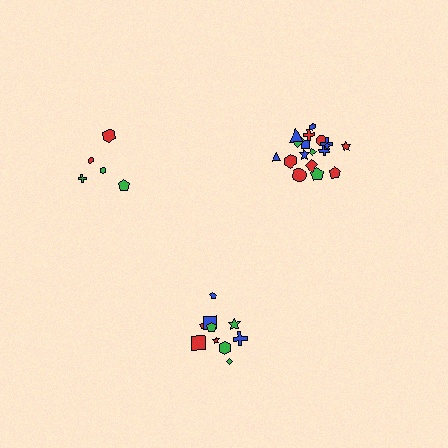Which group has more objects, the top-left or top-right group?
The top-right group.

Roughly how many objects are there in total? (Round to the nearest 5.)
Roughly 35 objects in total.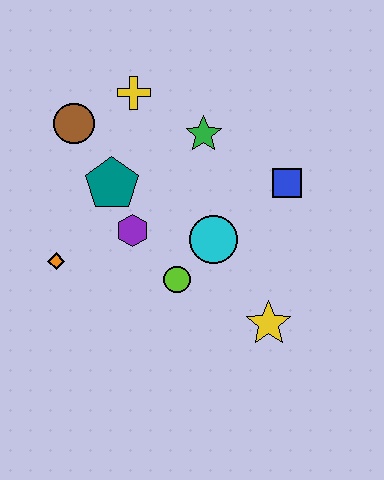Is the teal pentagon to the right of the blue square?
No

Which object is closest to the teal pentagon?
The purple hexagon is closest to the teal pentagon.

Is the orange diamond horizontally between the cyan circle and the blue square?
No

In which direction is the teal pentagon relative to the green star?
The teal pentagon is to the left of the green star.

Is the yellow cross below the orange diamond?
No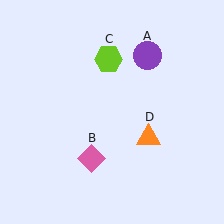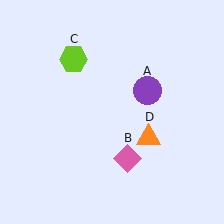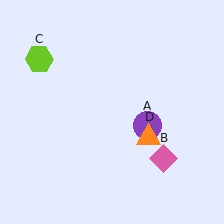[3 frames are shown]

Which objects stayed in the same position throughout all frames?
Orange triangle (object D) remained stationary.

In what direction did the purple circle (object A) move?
The purple circle (object A) moved down.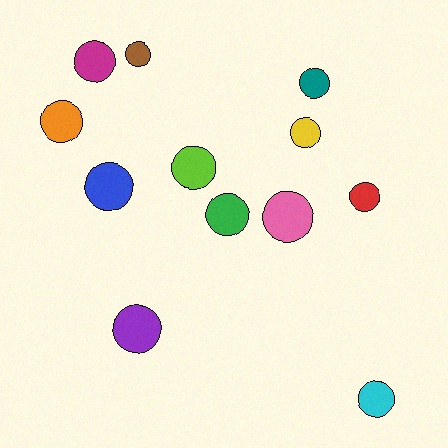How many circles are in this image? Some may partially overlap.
There are 12 circles.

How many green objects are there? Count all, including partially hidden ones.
There is 1 green object.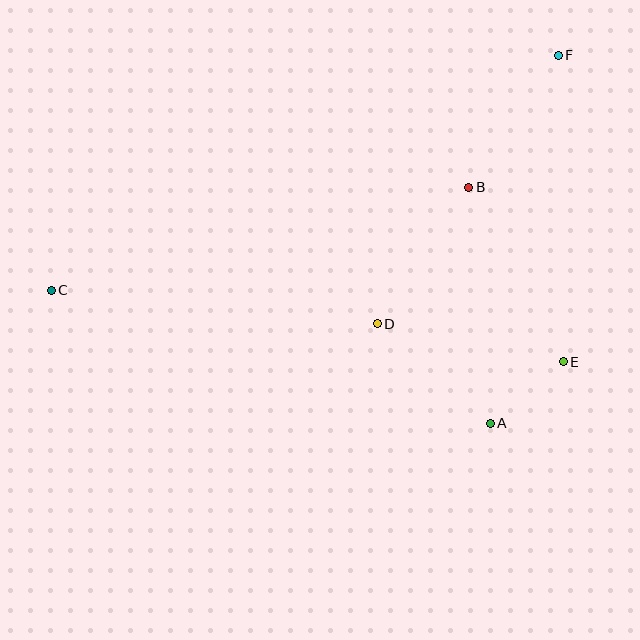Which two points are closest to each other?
Points A and E are closest to each other.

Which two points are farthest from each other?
Points C and F are farthest from each other.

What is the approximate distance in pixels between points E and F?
The distance between E and F is approximately 307 pixels.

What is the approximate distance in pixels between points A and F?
The distance between A and F is approximately 374 pixels.